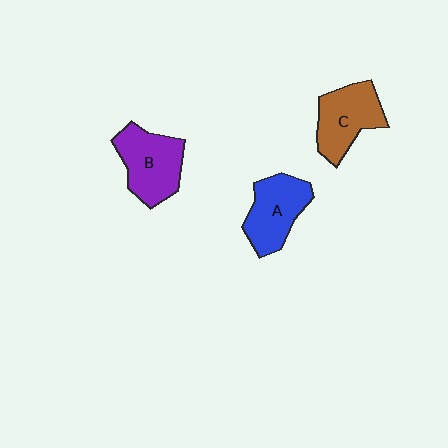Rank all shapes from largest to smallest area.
From largest to smallest: B (purple), C (brown), A (blue).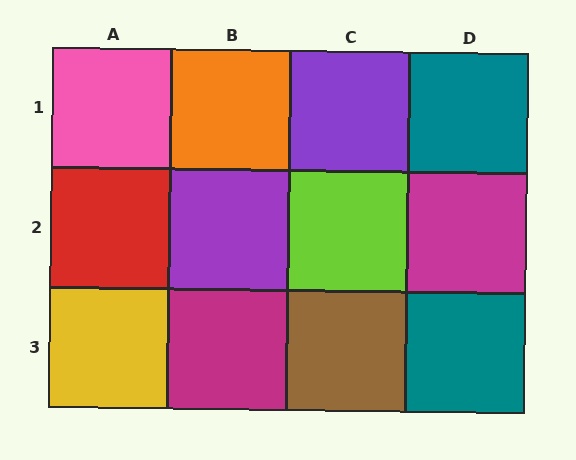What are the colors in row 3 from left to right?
Yellow, magenta, brown, teal.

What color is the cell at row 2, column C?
Lime.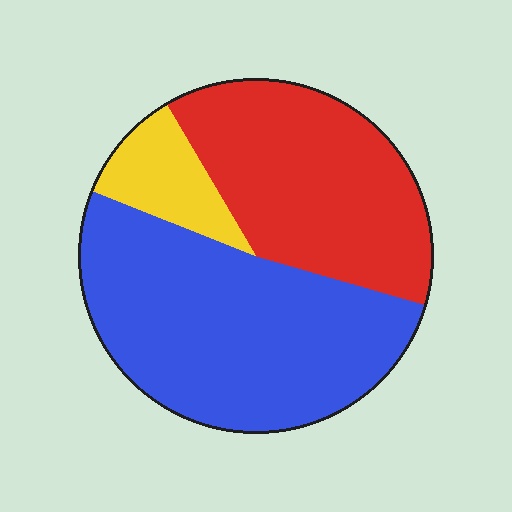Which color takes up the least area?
Yellow, at roughly 10%.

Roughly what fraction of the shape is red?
Red covers around 40% of the shape.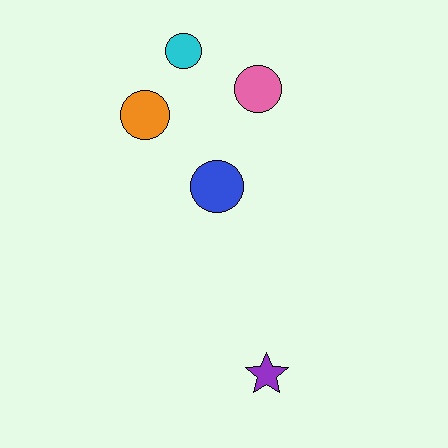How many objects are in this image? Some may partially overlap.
There are 5 objects.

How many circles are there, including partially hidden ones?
There are 4 circles.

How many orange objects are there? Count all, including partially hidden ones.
There is 1 orange object.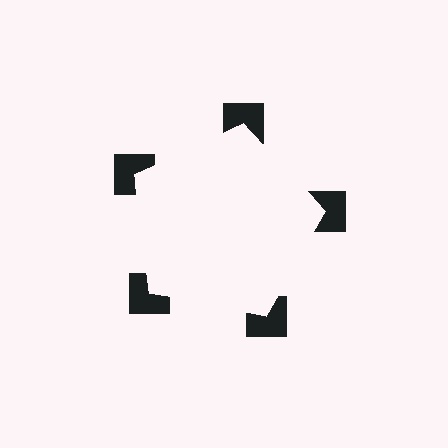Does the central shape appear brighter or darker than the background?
It typically appears slightly brighter than the background, even though no actual brightness change is drawn.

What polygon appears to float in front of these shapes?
An illusory pentagon — its edges are inferred from the aligned wedge cuts in the notched squares, not physically drawn.